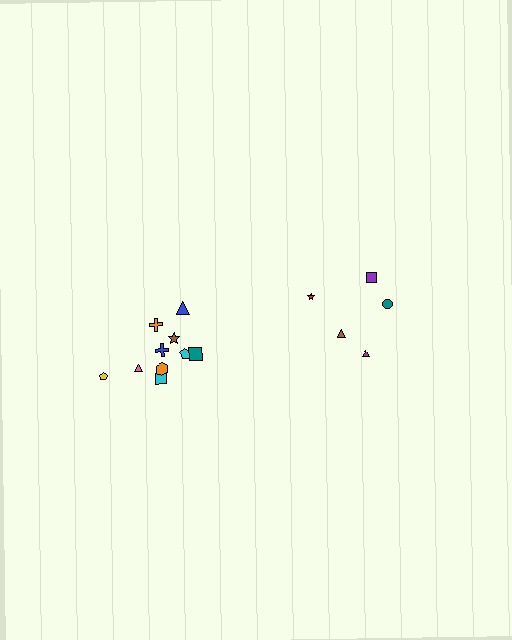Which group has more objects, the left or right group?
The left group.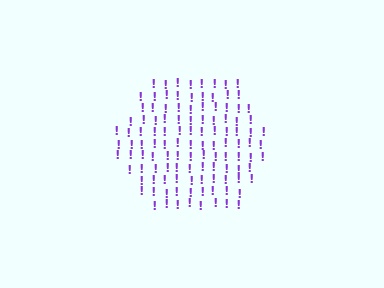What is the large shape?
The large shape is a hexagon.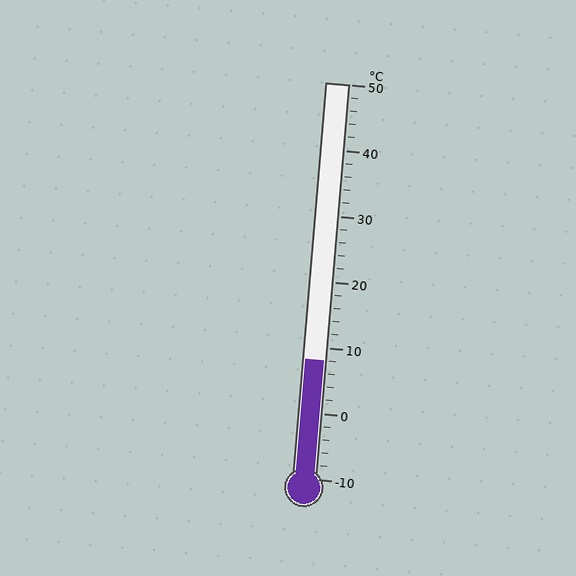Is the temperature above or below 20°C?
The temperature is below 20°C.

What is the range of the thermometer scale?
The thermometer scale ranges from -10°C to 50°C.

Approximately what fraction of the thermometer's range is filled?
The thermometer is filled to approximately 30% of its range.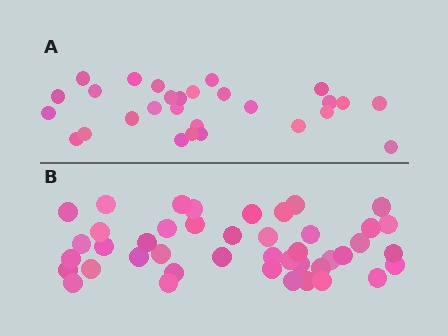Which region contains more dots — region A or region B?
Region B (the bottom region) has more dots.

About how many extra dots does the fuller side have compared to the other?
Region B has approximately 15 more dots than region A.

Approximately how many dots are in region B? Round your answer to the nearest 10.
About 40 dots. (The exact count is 43, which rounds to 40.)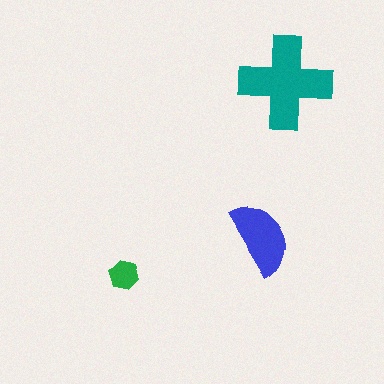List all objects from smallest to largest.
The green hexagon, the blue semicircle, the teal cross.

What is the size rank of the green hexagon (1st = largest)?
3rd.